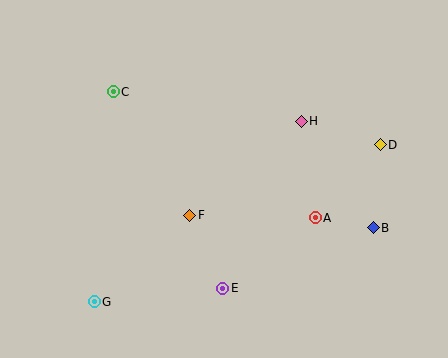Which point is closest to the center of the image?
Point F at (190, 215) is closest to the center.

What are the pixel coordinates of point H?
Point H is at (301, 121).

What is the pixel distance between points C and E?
The distance between C and E is 225 pixels.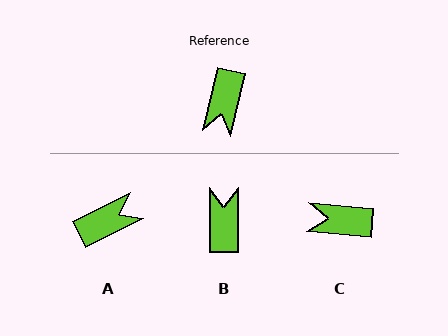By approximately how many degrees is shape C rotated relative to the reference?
Approximately 82 degrees clockwise.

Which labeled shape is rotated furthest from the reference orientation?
B, about 166 degrees away.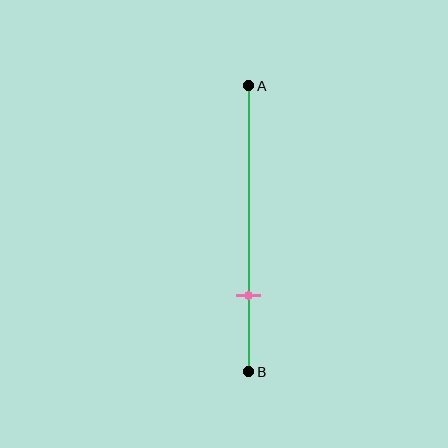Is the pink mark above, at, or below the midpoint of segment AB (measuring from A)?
The pink mark is below the midpoint of segment AB.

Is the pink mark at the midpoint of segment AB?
No, the mark is at about 75% from A, not at the 50% midpoint.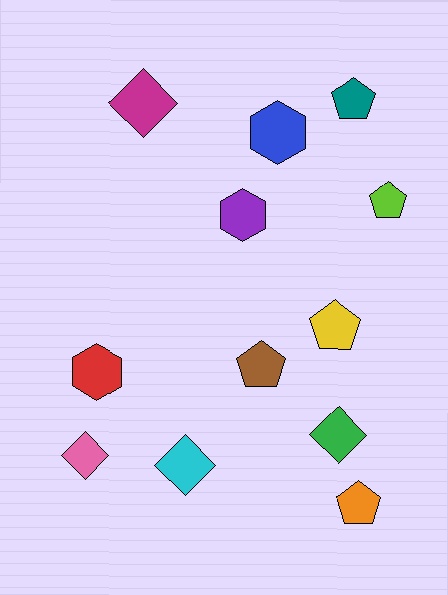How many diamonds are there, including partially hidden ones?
There are 4 diamonds.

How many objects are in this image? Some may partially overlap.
There are 12 objects.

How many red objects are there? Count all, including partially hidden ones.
There is 1 red object.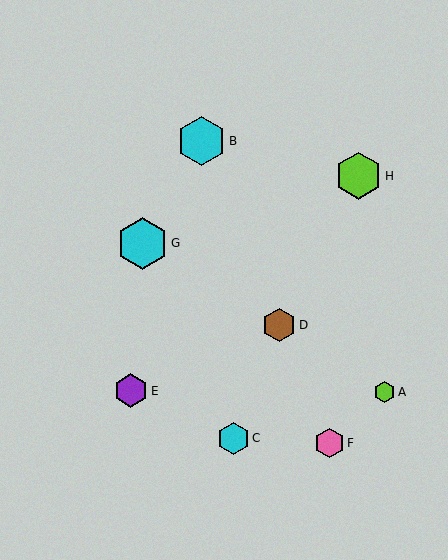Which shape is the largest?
The cyan hexagon (labeled G) is the largest.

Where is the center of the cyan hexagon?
The center of the cyan hexagon is at (142, 243).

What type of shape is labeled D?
Shape D is a brown hexagon.